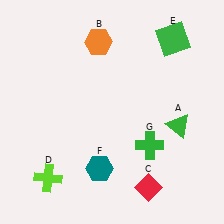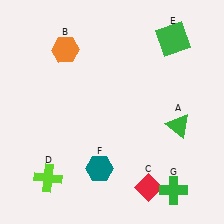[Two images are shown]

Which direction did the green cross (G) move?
The green cross (G) moved down.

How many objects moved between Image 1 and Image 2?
2 objects moved between the two images.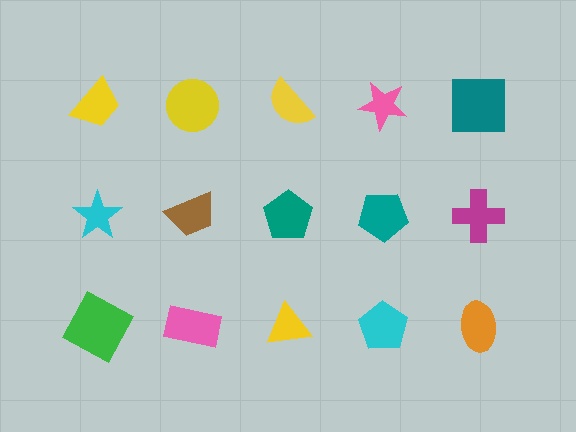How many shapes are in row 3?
5 shapes.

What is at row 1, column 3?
A yellow semicircle.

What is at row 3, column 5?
An orange ellipse.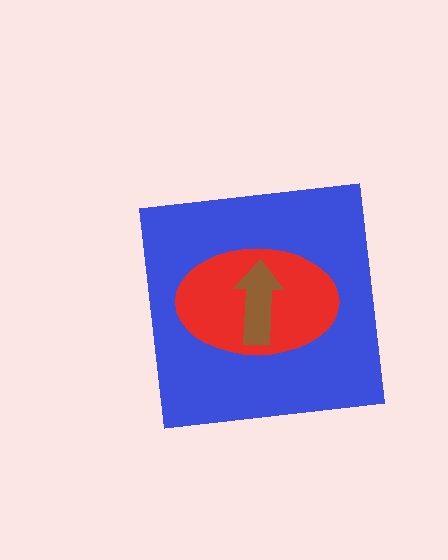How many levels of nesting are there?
3.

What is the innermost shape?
The brown arrow.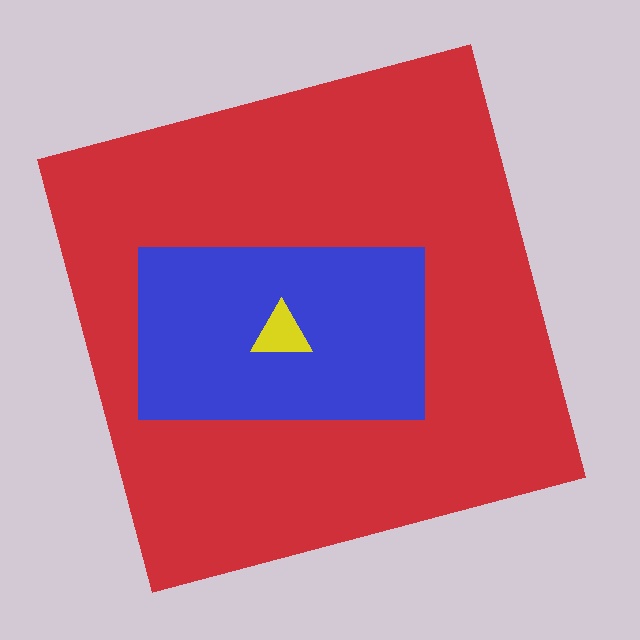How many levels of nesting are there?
3.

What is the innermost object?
The yellow triangle.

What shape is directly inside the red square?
The blue rectangle.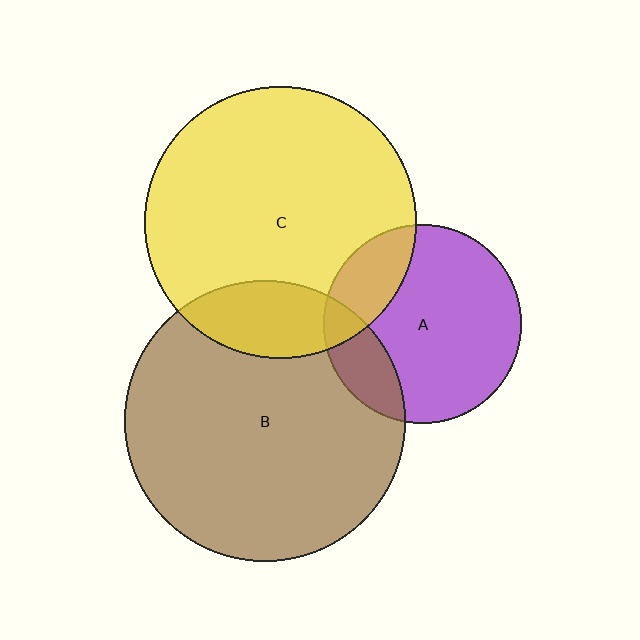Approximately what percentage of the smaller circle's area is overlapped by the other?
Approximately 20%.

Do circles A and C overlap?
Yes.